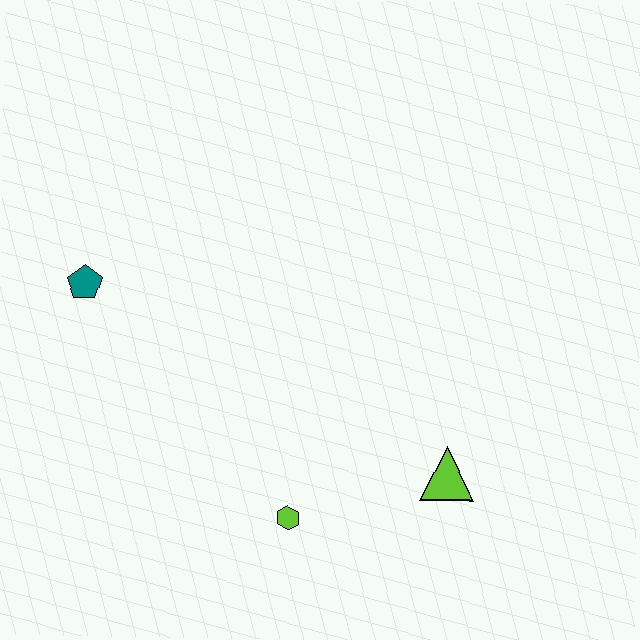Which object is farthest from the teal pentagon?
The lime triangle is farthest from the teal pentagon.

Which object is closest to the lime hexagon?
The lime triangle is closest to the lime hexagon.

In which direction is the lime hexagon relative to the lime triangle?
The lime hexagon is to the left of the lime triangle.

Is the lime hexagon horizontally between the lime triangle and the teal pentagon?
Yes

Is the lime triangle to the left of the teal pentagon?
No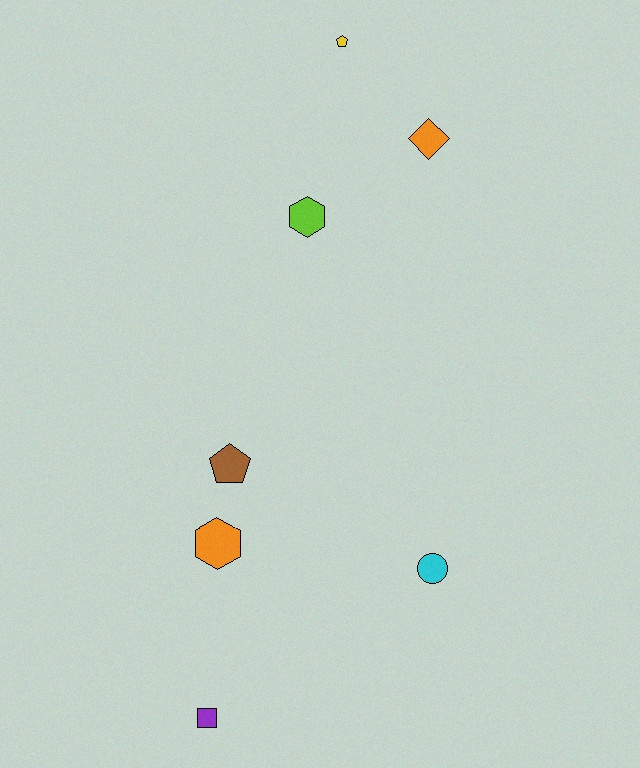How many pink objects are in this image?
There are no pink objects.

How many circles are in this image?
There is 1 circle.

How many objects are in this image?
There are 7 objects.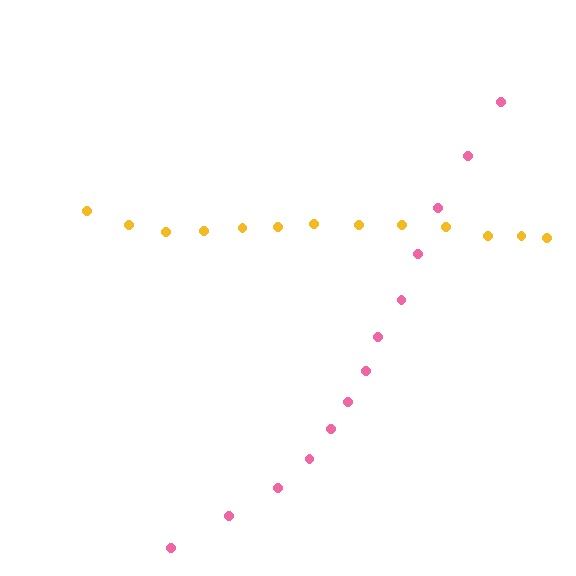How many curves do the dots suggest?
There are 2 distinct paths.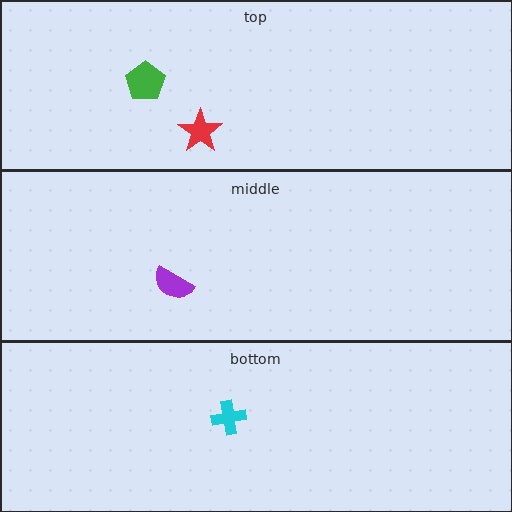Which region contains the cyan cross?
The bottom region.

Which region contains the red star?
The top region.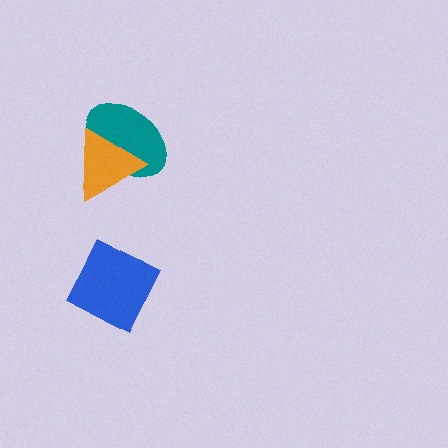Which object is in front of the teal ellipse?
The orange triangle is in front of the teal ellipse.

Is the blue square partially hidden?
No, no other shape covers it.